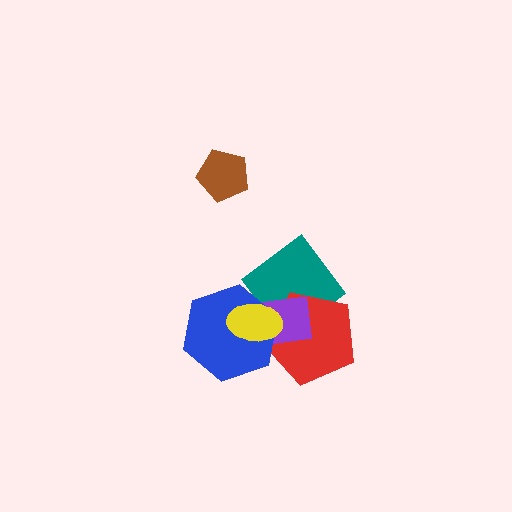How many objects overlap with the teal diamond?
3 objects overlap with the teal diamond.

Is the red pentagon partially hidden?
Yes, it is partially covered by another shape.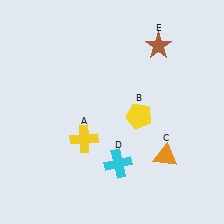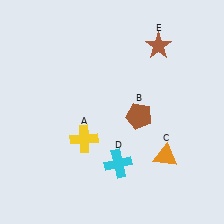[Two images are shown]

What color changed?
The pentagon (B) changed from yellow in Image 1 to brown in Image 2.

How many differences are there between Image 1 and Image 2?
There is 1 difference between the two images.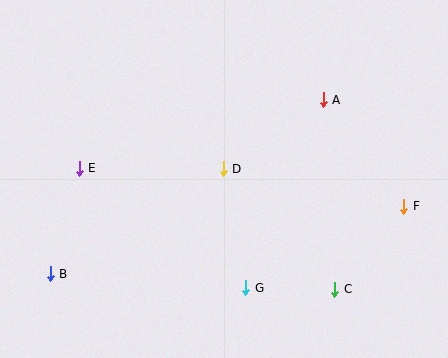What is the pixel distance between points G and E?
The distance between G and E is 205 pixels.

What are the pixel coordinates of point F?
Point F is at (404, 206).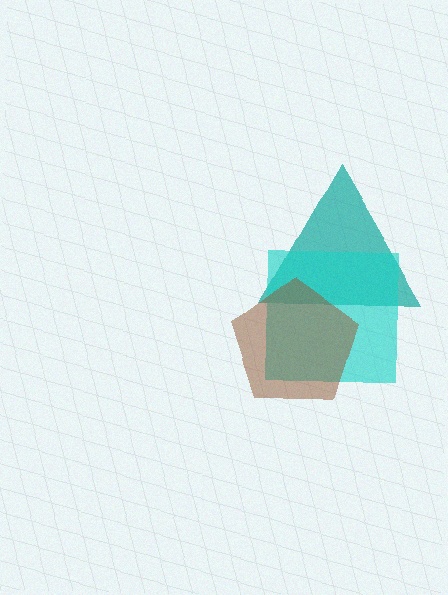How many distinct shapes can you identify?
There are 3 distinct shapes: a teal triangle, a cyan square, a brown pentagon.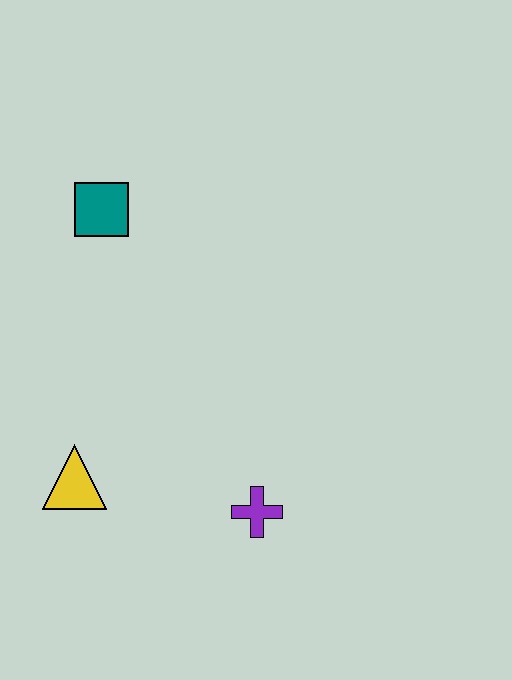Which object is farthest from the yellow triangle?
The teal square is farthest from the yellow triangle.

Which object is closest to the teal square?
The yellow triangle is closest to the teal square.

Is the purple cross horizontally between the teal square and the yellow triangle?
No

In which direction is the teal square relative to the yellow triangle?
The teal square is above the yellow triangle.